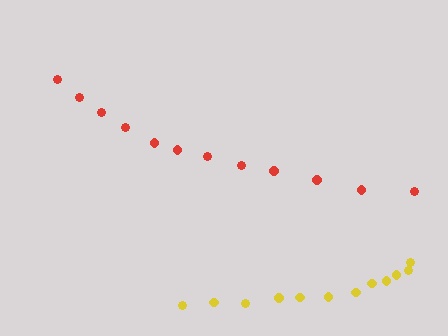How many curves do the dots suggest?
There are 2 distinct paths.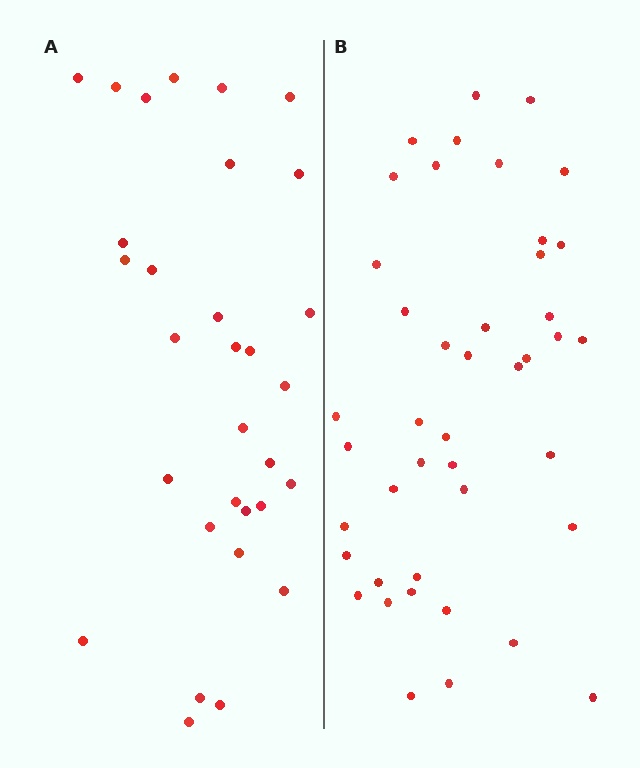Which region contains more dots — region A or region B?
Region B (the right region) has more dots.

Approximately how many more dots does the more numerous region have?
Region B has roughly 12 or so more dots than region A.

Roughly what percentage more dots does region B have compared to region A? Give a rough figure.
About 40% more.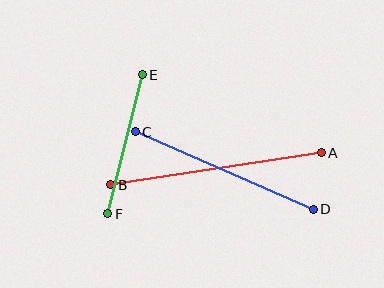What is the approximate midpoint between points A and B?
The midpoint is at approximately (216, 169) pixels.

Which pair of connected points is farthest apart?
Points A and B are farthest apart.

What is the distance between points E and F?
The distance is approximately 143 pixels.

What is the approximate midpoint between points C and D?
The midpoint is at approximately (224, 170) pixels.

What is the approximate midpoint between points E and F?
The midpoint is at approximately (125, 144) pixels.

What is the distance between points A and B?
The distance is approximately 213 pixels.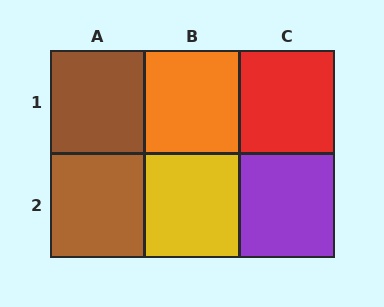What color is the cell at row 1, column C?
Red.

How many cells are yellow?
1 cell is yellow.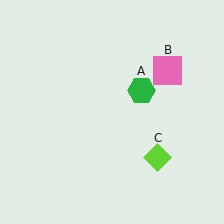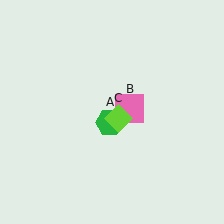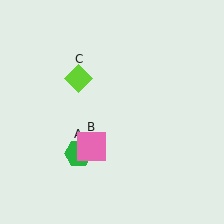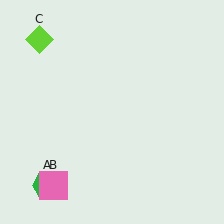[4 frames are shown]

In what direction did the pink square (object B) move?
The pink square (object B) moved down and to the left.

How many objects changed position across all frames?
3 objects changed position: green hexagon (object A), pink square (object B), lime diamond (object C).